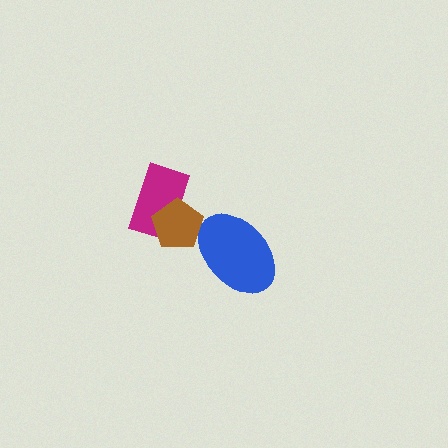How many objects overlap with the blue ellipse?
0 objects overlap with the blue ellipse.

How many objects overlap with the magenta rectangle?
1 object overlaps with the magenta rectangle.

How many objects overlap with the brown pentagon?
1 object overlaps with the brown pentagon.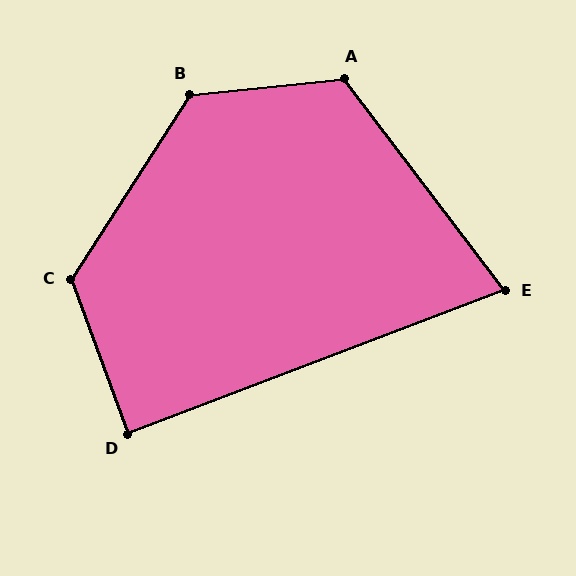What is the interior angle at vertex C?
Approximately 127 degrees (obtuse).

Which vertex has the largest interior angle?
B, at approximately 129 degrees.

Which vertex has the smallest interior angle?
E, at approximately 74 degrees.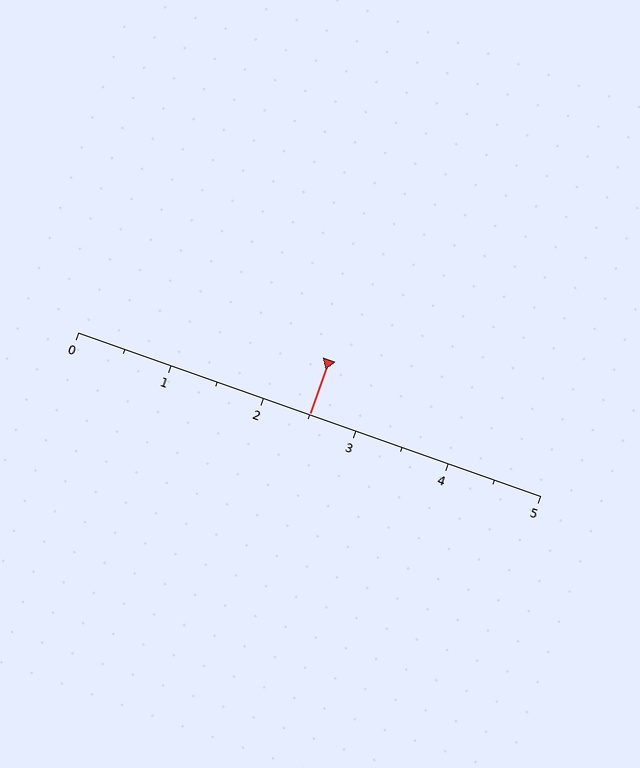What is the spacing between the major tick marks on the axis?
The major ticks are spaced 1 apart.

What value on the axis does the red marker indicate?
The marker indicates approximately 2.5.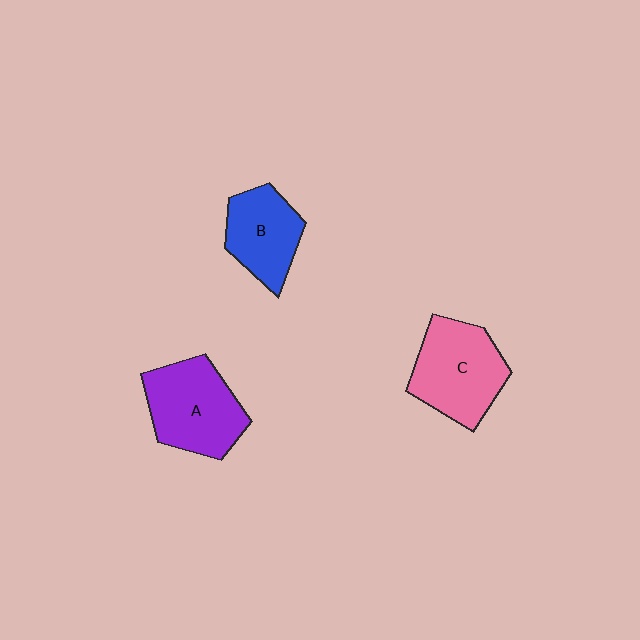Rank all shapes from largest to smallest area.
From largest to smallest: C (pink), A (purple), B (blue).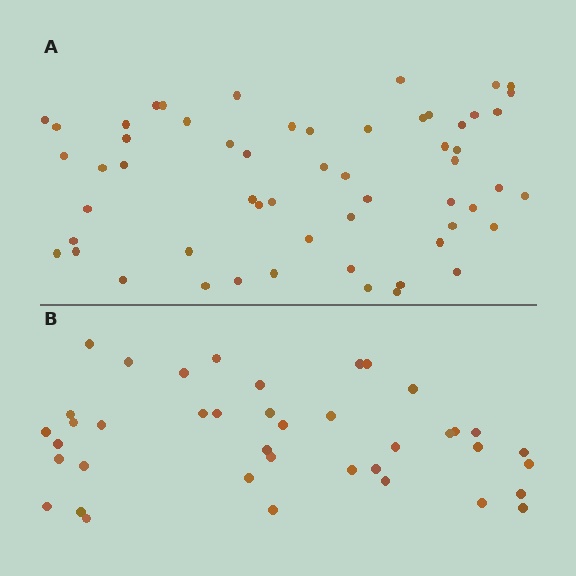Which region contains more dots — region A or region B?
Region A (the top region) has more dots.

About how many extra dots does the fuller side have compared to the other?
Region A has approximately 15 more dots than region B.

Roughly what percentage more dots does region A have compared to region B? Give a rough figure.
About 40% more.